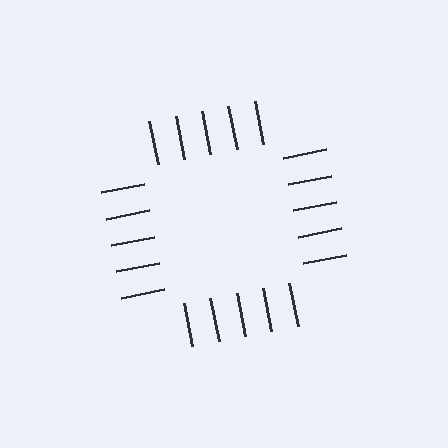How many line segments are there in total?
20 — 5 along each of the 4 edges.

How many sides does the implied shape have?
4 sides — the line-ends trace a square.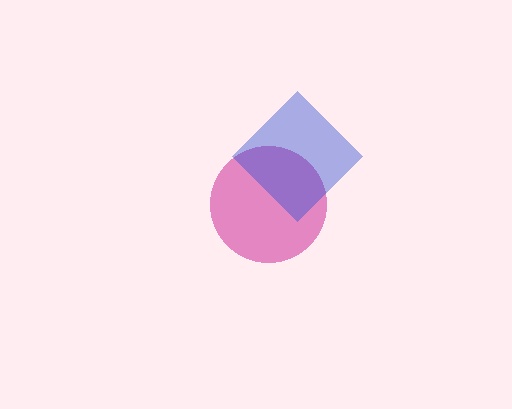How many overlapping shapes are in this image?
There are 2 overlapping shapes in the image.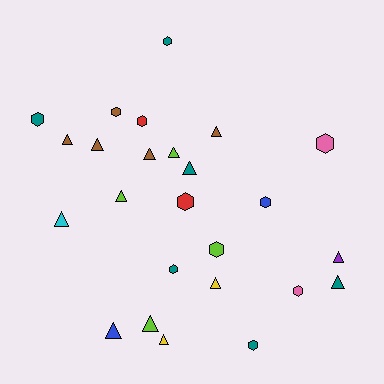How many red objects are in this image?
There are 2 red objects.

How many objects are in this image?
There are 25 objects.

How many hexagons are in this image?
There are 11 hexagons.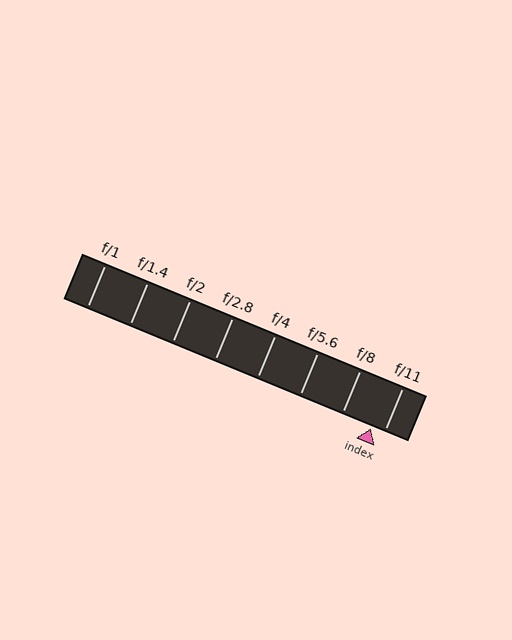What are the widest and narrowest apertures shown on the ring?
The widest aperture shown is f/1 and the narrowest is f/11.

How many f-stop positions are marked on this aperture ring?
There are 8 f-stop positions marked.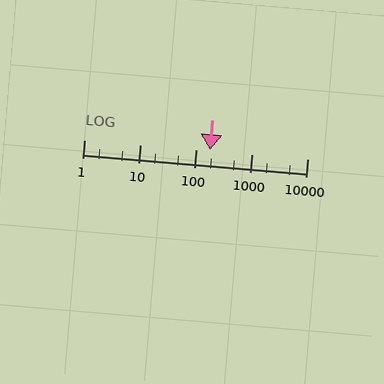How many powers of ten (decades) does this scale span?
The scale spans 4 decades, from 1 to 10000.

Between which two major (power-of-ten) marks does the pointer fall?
The pointer is between 100 and 1000.